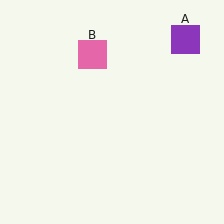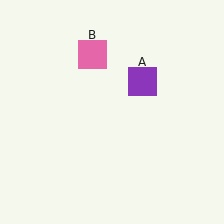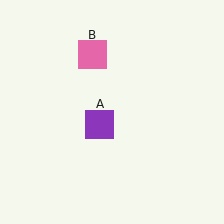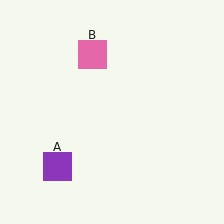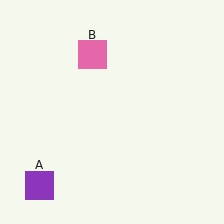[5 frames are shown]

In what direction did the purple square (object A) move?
The purple square (object A) moved down and to the left.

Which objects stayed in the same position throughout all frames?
Pink square (object B) remained stationary.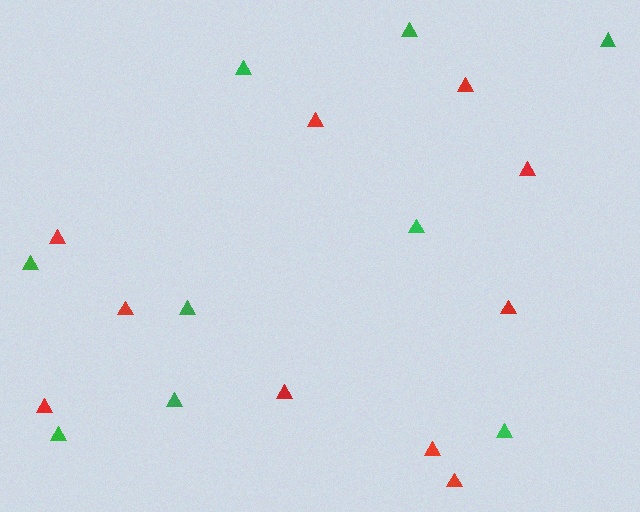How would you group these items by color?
There are 2 groups: one group of red triangles (10) and one group of green triangles (9).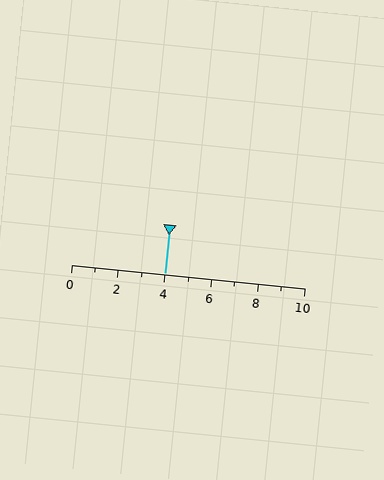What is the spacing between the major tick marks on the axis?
The major ticks are spaced 2 apart.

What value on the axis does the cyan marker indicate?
The marker indicates approximately 4.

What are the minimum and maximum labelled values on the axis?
The axis runs from 0 to 10.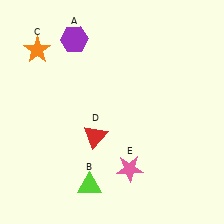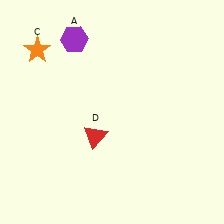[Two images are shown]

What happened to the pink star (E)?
The pink star (E) was removed in Image 2. It was in the bottom-right area of Image 1.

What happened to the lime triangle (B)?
The lime triangle (B) was removed in Image 2. It was in the bottom-left area of Image 1.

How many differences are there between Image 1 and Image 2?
There are 2 differences between the two images.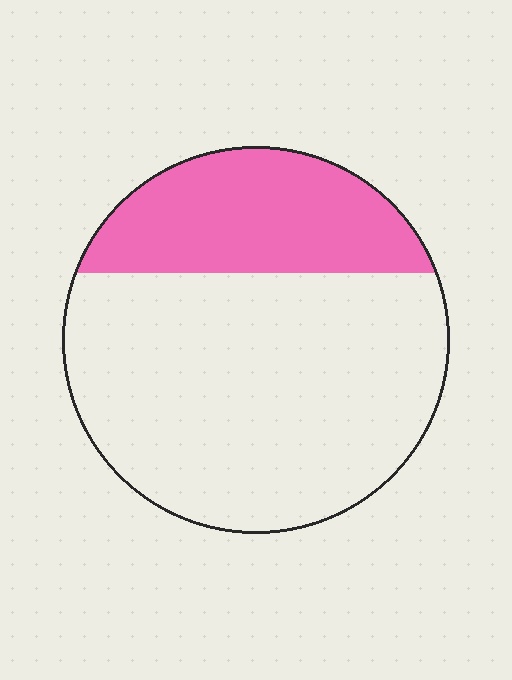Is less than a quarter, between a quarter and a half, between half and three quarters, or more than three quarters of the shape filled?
Between a quarter and a half.